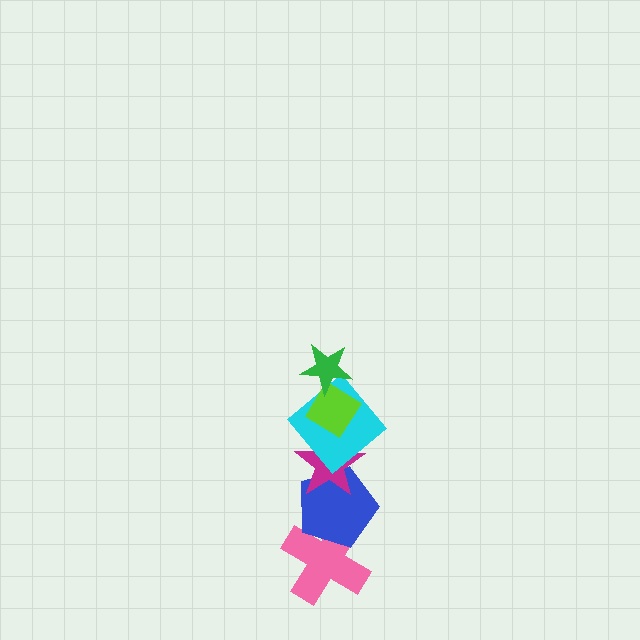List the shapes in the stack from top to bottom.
From top to bottom: the green star, the lime diamond, the cyan diamond, the magenta star, the blue pentagon, the pink cross.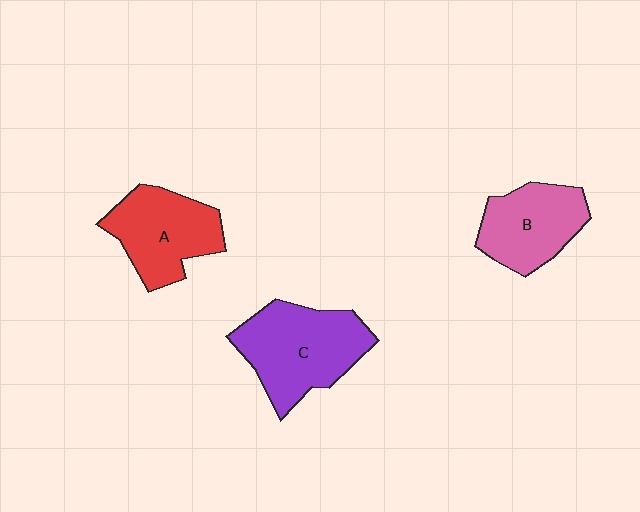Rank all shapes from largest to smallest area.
From largest to smallest: C (purple), A (red), B (pink).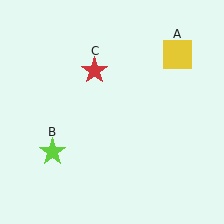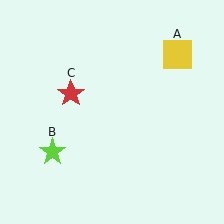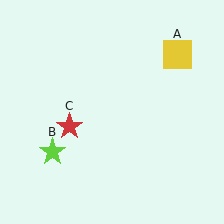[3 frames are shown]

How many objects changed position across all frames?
1 object changed position: red star (object C).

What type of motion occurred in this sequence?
The red star (object C) rotated counterclockwise around the center of the scene.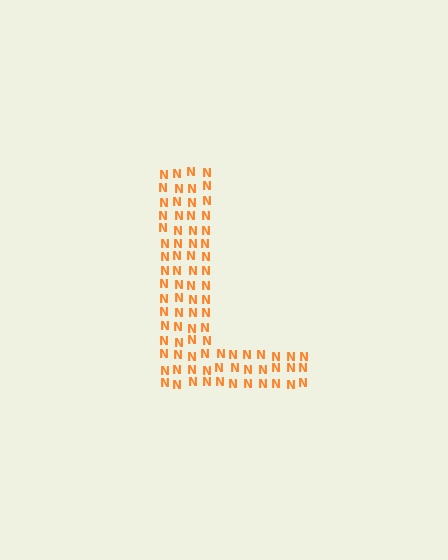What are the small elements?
The small elements are letter N's.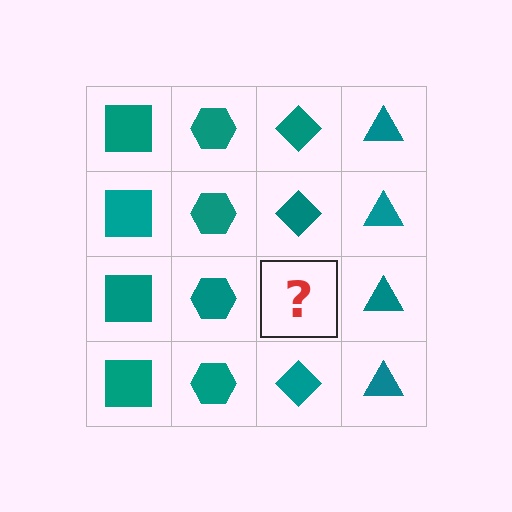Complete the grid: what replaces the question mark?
The question mark should be replaced with a teal diamond.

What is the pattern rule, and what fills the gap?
The rule is that each column has a consistent shape. The gap should be filled with a teal diamond.